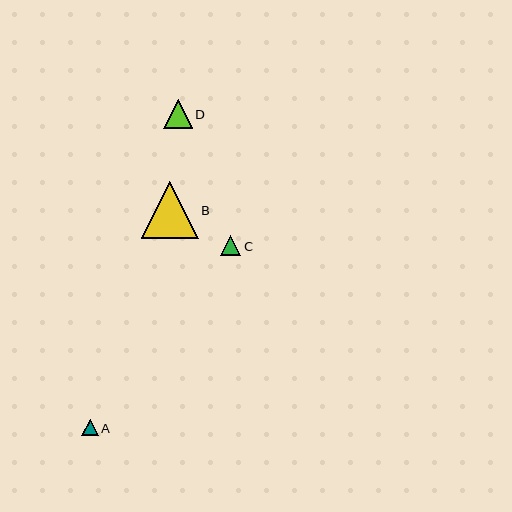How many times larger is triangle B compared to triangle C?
Triangle B is approximately 2.8 times the size of triangle C.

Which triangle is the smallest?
Triangle A is the smallest with a size of approximately 16 pixels.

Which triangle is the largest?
Triangle B is the largest with a size of approximately 57 pixels.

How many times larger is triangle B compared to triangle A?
Triangle B is approximately 3.4 times the size of triangle A.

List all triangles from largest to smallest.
From largest to smallest: B, D, C, A.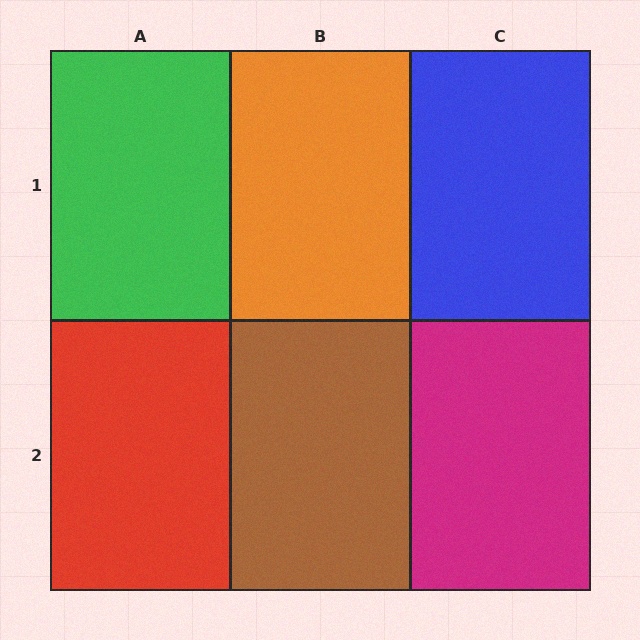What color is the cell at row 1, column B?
Orange.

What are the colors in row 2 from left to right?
Red, brown, magenta.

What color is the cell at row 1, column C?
Blue.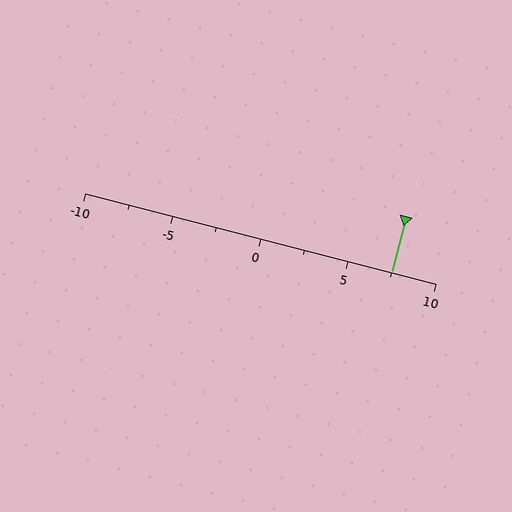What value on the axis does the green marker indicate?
The marker indicates approximately 7.5.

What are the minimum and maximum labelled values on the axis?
The axis runs from -10 to 10.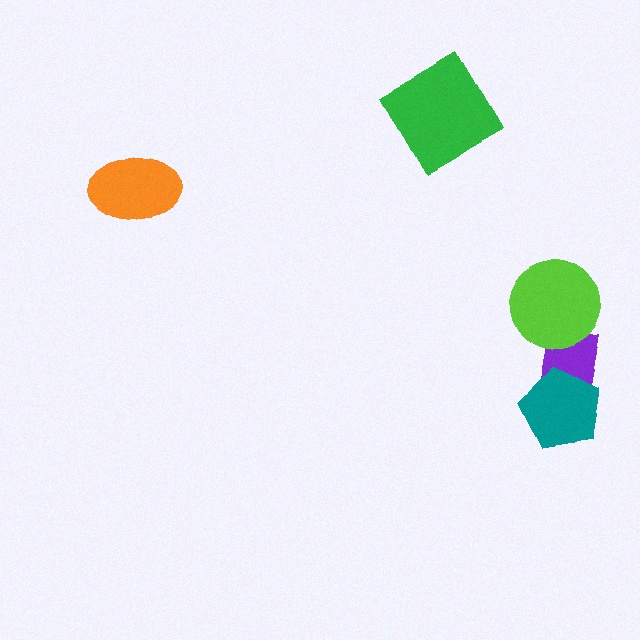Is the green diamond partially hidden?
No, no other shape covers it.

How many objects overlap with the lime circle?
1 object overlaps with the lime circle.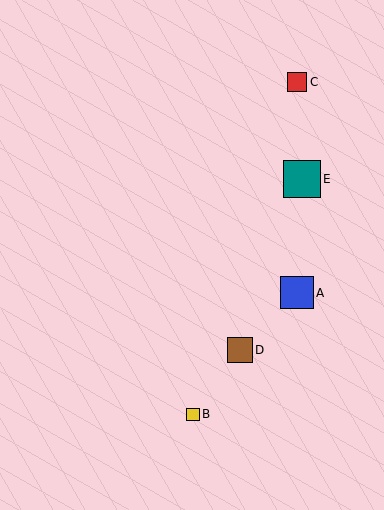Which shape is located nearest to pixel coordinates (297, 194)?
The teal square (labeled E) at (302, 179) is nearest to that location.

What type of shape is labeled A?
Shape A is a blue square.